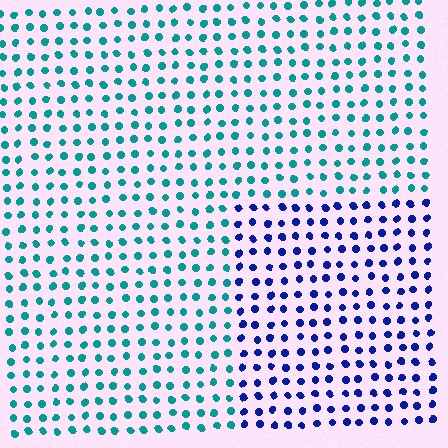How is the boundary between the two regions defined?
The boundary is defined purely by a slight shift in hue (about 56 degrees). Spacing, size, and orientation are identical on both sides.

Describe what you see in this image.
The image is filled with small teal elements in a uniform arrangement. A rectangle-shaped region is visible where the elements are tinted to a slightly different hue, forming a subtle color boundary.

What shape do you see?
I see a rectangle.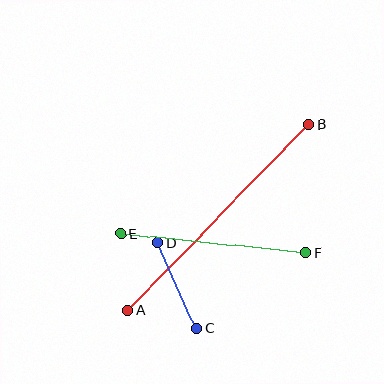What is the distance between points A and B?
The distance is approximately 259 pixels.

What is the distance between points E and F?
The distance is approximately 186 pixels.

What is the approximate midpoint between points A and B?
The midpoint is at approximately (219, 217) pixels.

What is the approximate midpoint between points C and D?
The midpoint is at approximately (177, 286) pixels.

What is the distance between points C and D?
The distance is approximately 94 pixels.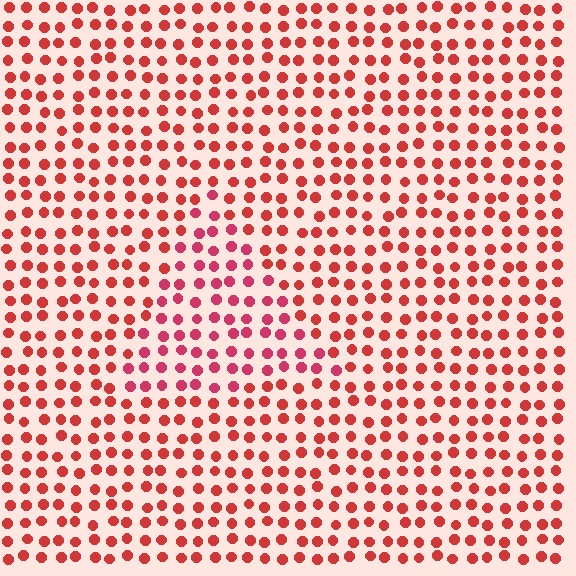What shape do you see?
I see a triangle.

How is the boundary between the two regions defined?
The boundary is defined purely by a slight shift in hue (about 19 degrees). Spacing, size, and orientation are identical on both sides.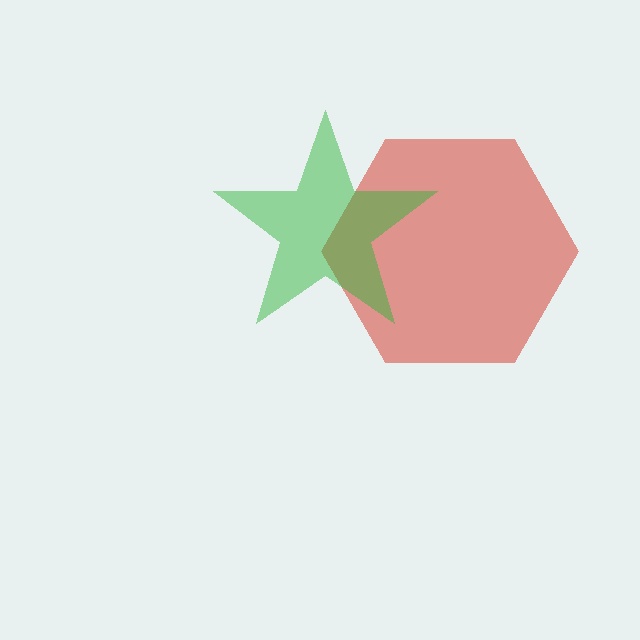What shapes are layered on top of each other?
The layered shapes are: a red hexagon, a green star.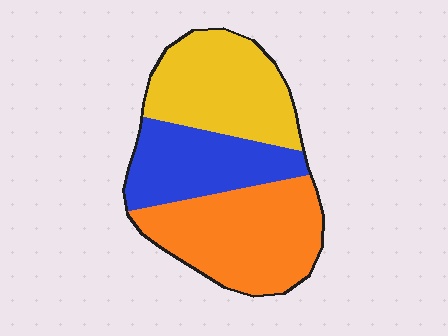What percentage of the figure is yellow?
Yellow covers around 35% of the figure.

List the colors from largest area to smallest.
From largest to smallest: orange, yellow, blue.